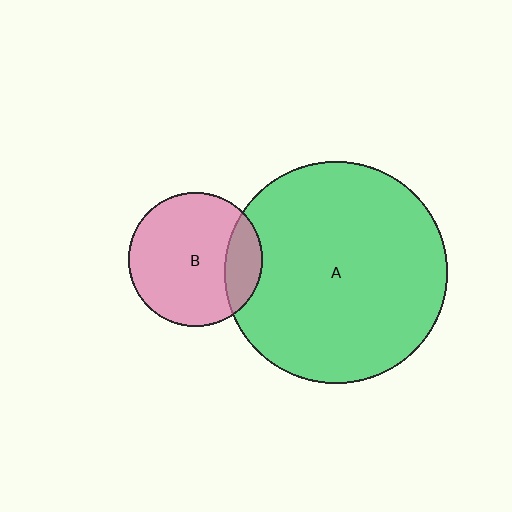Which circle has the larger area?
Circle A (green).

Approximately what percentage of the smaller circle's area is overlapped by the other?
Approximately 20%.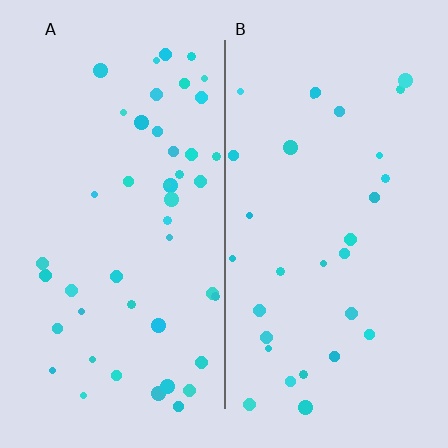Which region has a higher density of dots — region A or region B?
A (the left).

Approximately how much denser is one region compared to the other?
Approximately 1.6× — region A over region B.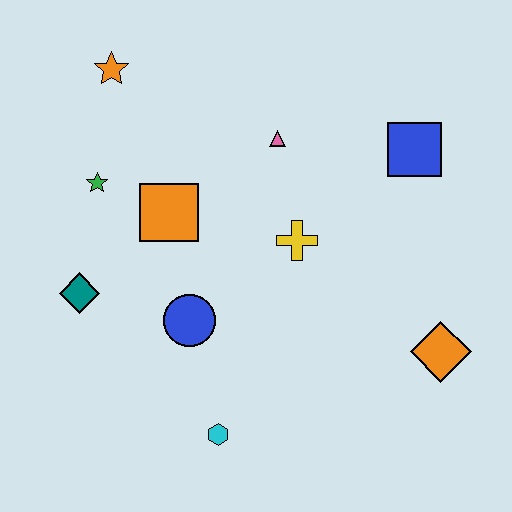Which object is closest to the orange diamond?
The yellow cross is closest to the orange diamond.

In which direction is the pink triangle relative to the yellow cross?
The pink triangle is above the yellow cross.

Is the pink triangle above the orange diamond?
Yes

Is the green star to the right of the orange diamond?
No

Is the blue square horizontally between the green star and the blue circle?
No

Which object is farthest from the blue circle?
The blue square is farthest from the blue circle.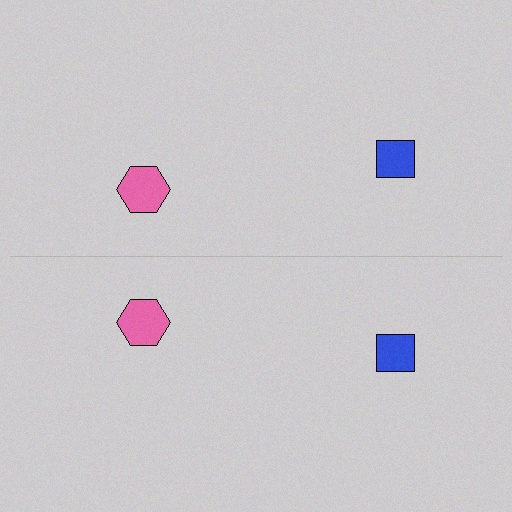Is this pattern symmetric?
Yes, this pattern has bilateral (reflection) symmetry.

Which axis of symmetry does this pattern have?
The pattern has a horizontal axis of symmetry running through the center of the image.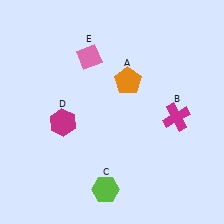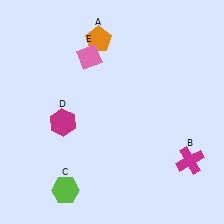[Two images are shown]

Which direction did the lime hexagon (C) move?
The lime hexagon (C) moved left.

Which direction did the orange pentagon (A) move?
The orange pentagon (A) moved up.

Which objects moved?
The objects that moved are: the orange pentagon (A), the magenta cross (B), the lime hexagon (C).